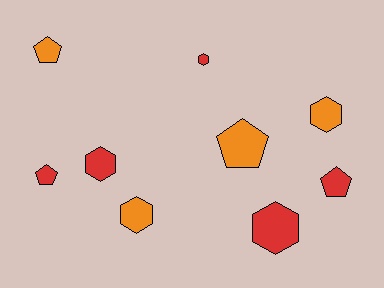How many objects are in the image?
There are 9 objects.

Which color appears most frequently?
Red, with 5 objects.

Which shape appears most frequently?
Hexagon, with 5 objects.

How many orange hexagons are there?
There are 2 orange hexagons.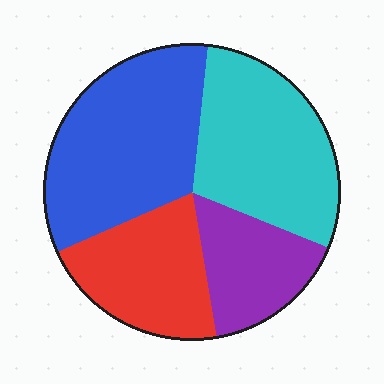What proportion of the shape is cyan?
Cyan takes up about one third (1/3) of the shape.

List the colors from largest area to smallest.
From largest to smallest: blue, cyan, red, purple.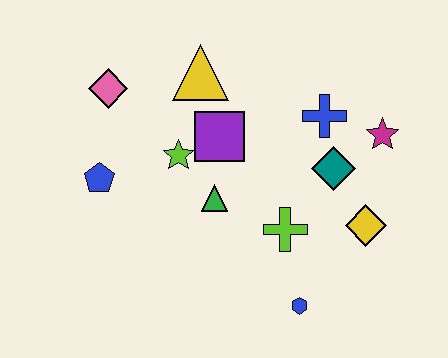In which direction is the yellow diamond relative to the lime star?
The yellow diamond is to the right of the lime star.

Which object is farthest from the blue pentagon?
The magenta star is farthest from the blue pentagon.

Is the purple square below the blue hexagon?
No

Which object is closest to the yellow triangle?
The purple square is closest to the yellow triangle.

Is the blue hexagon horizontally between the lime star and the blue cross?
Yes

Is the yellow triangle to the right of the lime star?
Yes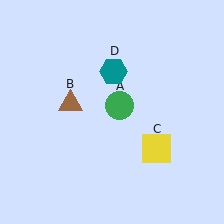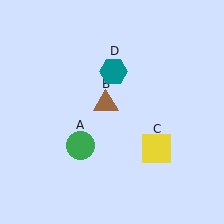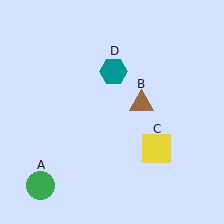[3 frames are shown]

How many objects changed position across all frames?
2 objects changed position: green circle (object A), brown triangle (object B).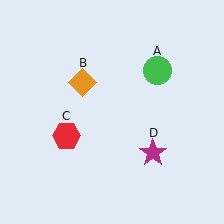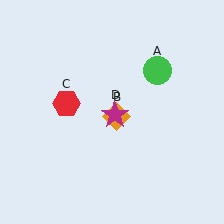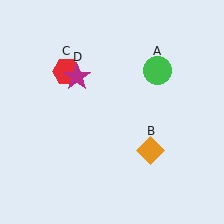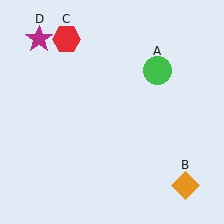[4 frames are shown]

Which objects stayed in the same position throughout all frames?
Green circle (object A) remained stationary.